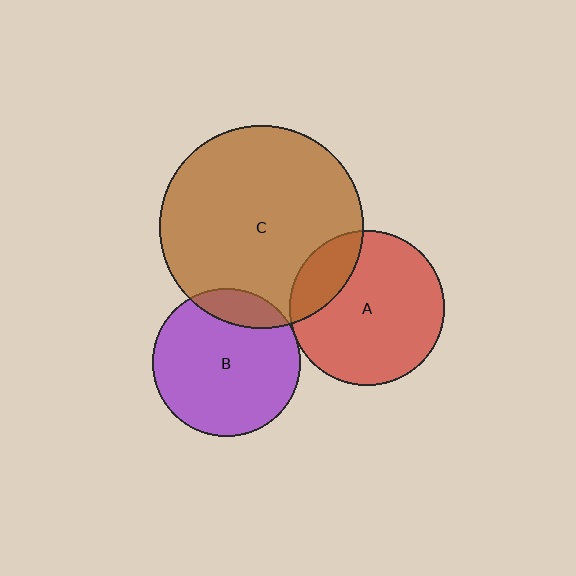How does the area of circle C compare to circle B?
Approximately 1.9 times.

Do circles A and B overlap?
Yes.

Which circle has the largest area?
Circle C (brown).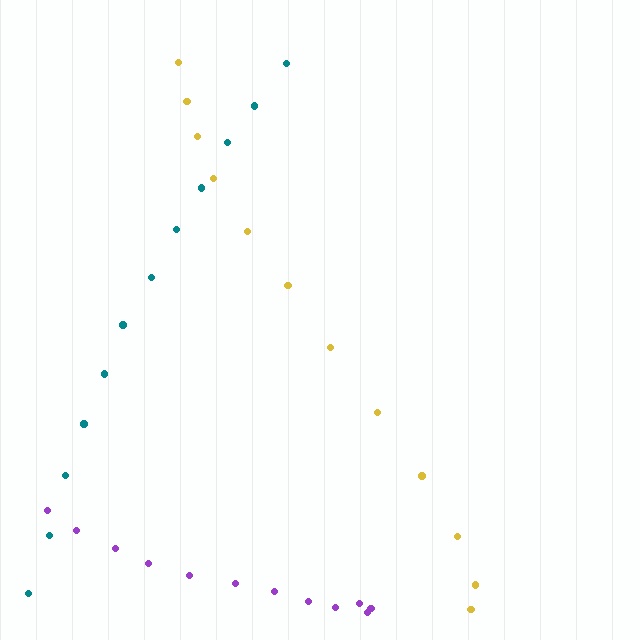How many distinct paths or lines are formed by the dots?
There are 3 distinct paths.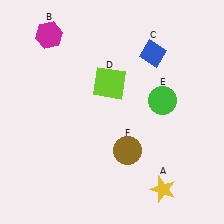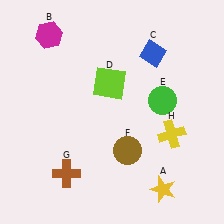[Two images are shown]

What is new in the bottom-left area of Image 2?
A brown cross (G) was added in the bottom-left area of Image 2.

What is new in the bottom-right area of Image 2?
A yellow cross (H) was added in the bottom-right area of Image 2.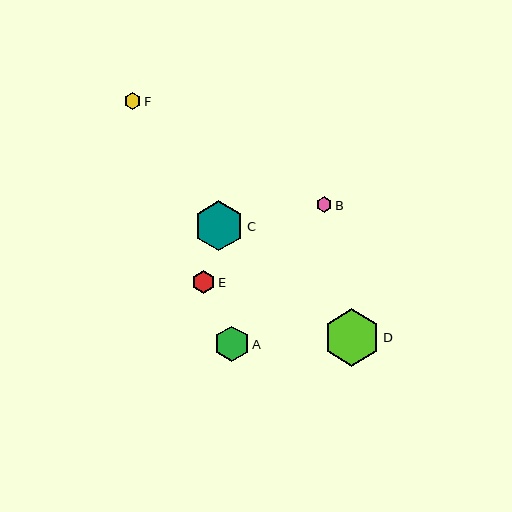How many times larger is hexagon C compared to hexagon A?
Hexagon C is approximately 1.4 times the size of hexagon A.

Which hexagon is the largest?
Hexagon D is the largest with a size of approximately 57 pixels.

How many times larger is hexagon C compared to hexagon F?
Hexagon C is approximately 3.0 times the size of hexagon F.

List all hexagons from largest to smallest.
From largest to smallest: D, C, A, E, F, B.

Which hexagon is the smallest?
Hexagon B is the smallest with a size of approximately 15 pixels.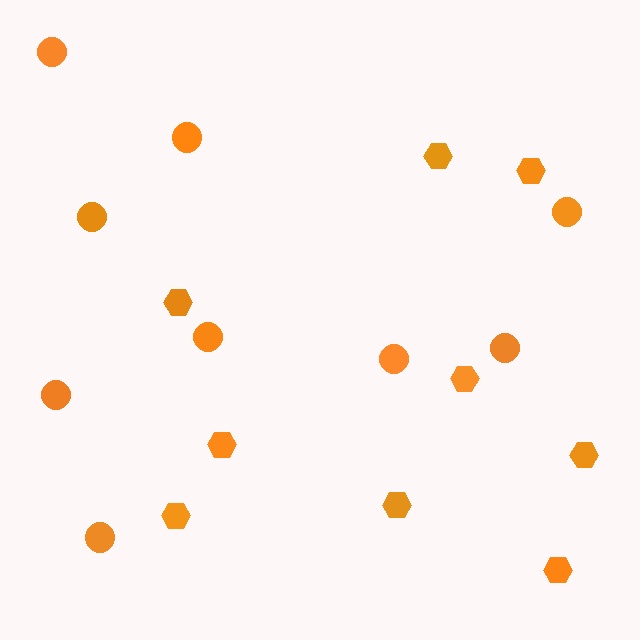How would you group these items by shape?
There are 2 groups: one group of circles (9) and one group of hexagons (9).